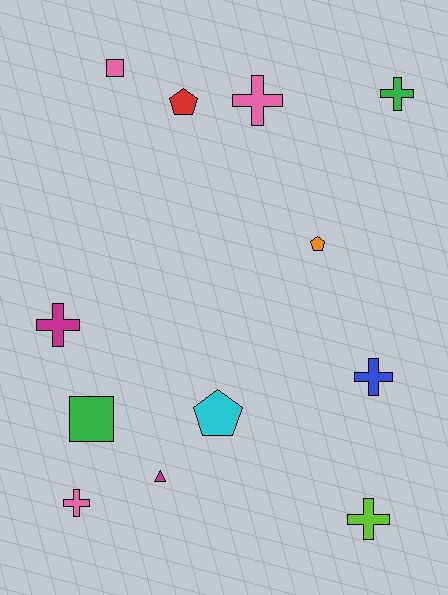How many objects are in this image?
There are 12 objects.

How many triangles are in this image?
There is 1 triangle.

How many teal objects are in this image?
There are no teal objects.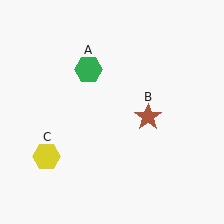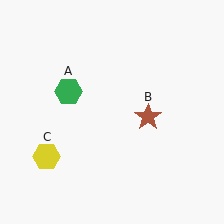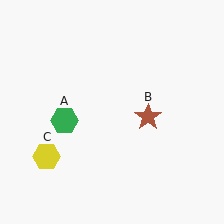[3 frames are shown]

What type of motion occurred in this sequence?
The green hexagon (object A) rotated counterclockwise around the center of the scene.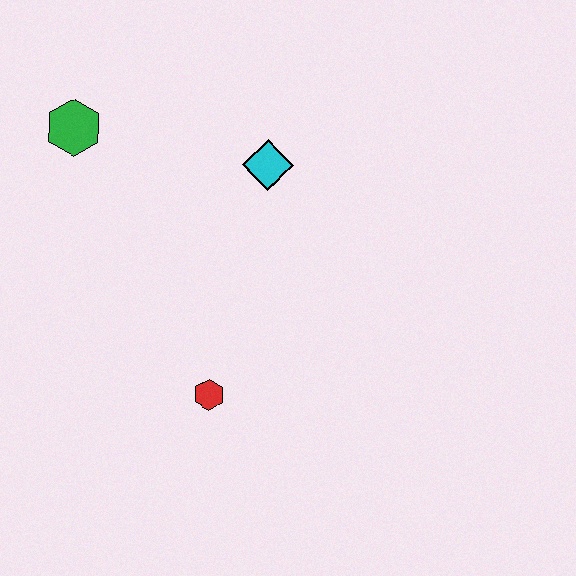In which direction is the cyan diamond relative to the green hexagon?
The cyan diamond is to the right of the green hexagon.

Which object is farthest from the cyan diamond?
The red hexagon is farthest from the cyan diamond.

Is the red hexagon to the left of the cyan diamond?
Yes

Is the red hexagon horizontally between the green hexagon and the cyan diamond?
Yes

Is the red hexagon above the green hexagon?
No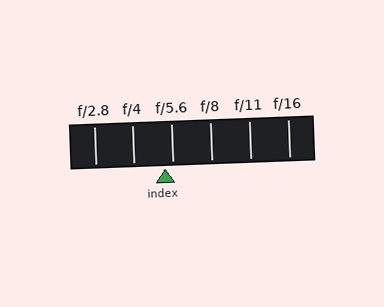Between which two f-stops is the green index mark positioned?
The index mark is between f/4 and f/5.6.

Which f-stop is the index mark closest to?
The index mark is closest to f/5.6.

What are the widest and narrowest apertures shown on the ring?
The widest aperture shown is f/2.8 and the narrowest is f/16.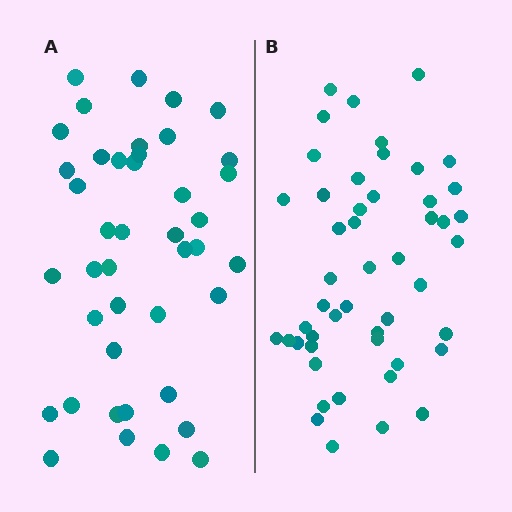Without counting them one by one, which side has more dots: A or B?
Region B (the right region) has more dots.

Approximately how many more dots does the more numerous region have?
Region B has roughly 8 or so more dots than region A.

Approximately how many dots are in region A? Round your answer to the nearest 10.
About 40 dots. (The exact count is 42, which rounds to 40.)